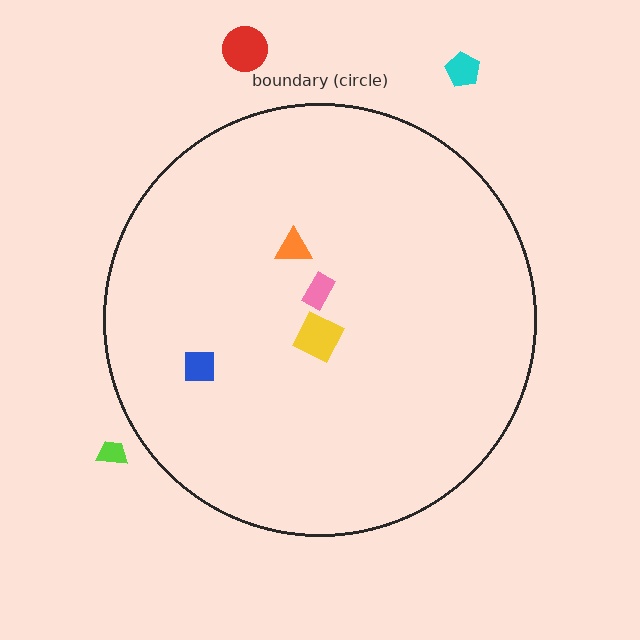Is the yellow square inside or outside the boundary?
Inside.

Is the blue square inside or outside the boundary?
Inside.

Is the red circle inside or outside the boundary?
Outside.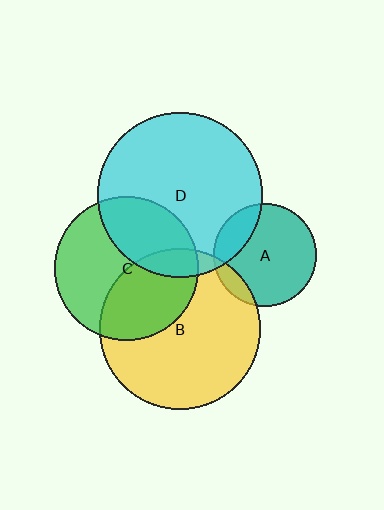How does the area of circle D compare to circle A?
Approximately 2.6 times.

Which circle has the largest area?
Circle D (cyan).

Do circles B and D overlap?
Yes.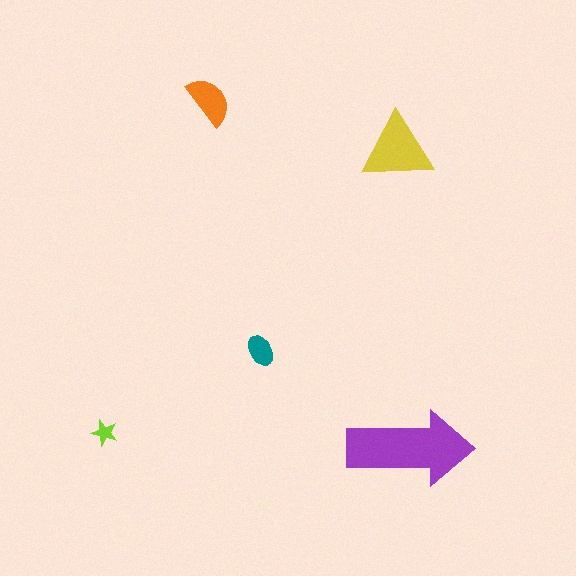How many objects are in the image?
There are 5 objects in the image.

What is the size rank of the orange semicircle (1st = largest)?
3rd.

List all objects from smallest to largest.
The lime star, the teal ellipse, the orange semicircle, the yellow triangle, the purple arrow.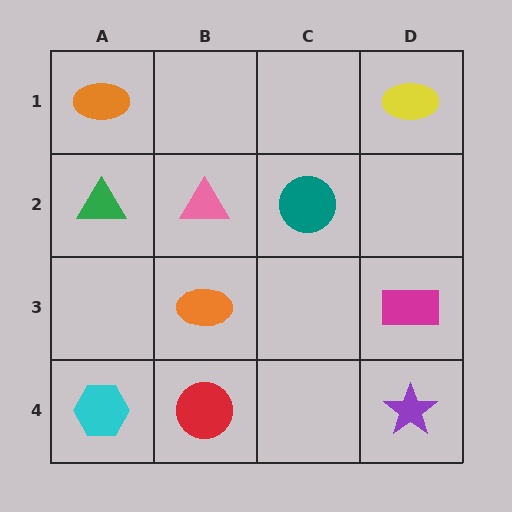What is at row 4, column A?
A cyan hexagon.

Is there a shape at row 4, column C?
No, that cell is empty.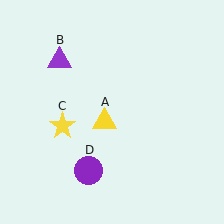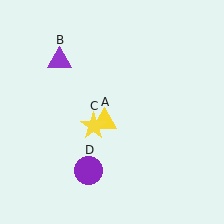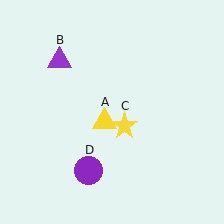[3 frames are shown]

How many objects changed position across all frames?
1 object changed position: yellow star (object C).